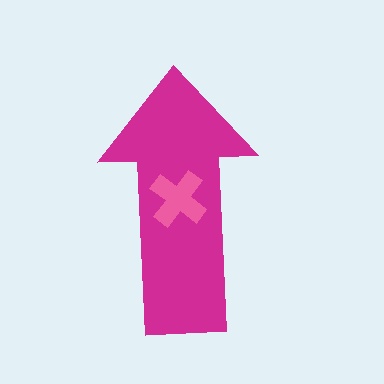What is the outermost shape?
The magenta arrow.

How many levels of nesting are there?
2.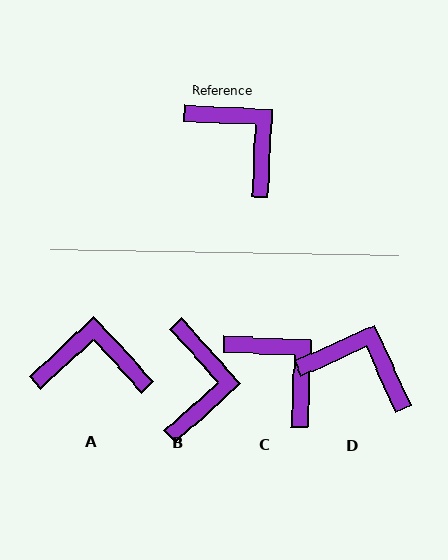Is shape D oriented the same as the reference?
No, it is off by about 27 degrees.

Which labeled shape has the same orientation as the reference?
C.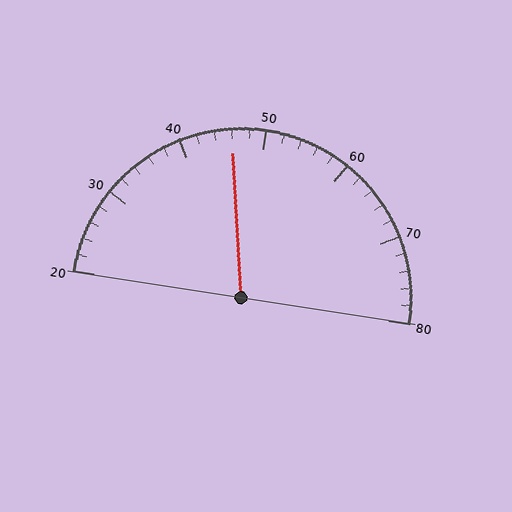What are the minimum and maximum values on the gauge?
The gauge ranges from 20 to 80.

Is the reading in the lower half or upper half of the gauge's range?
The reading is in the lower half of the range (20 to 80).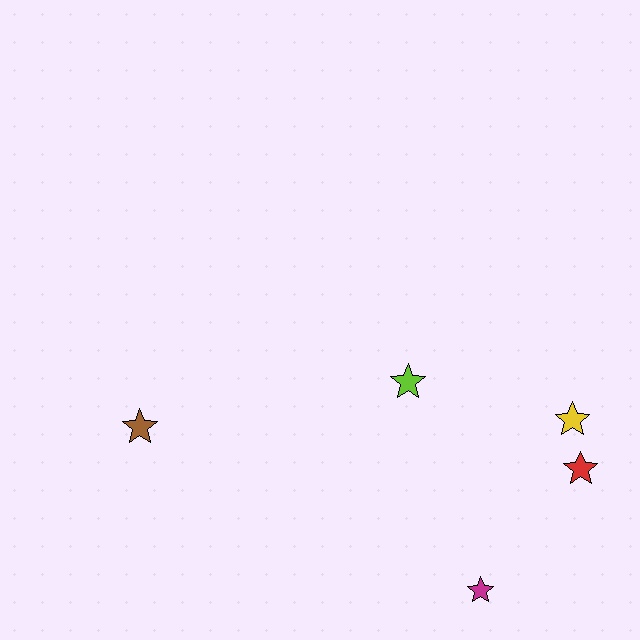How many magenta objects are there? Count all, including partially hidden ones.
There is 1 magenta object.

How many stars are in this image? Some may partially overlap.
There are 5 stars.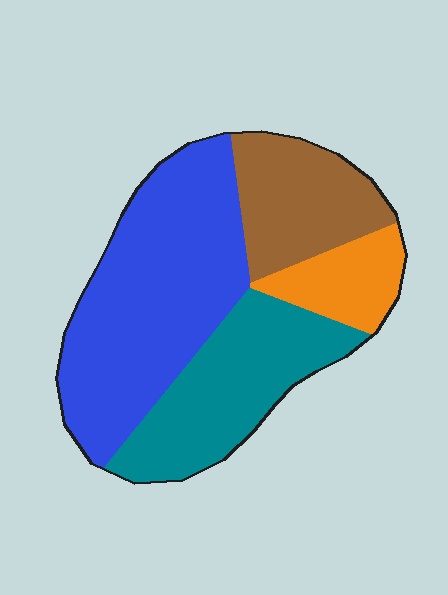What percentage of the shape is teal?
Teal covers 26% of the shape.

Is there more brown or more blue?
Blue.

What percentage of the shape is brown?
Brown takes up about one fifth (1/5) of the shape.